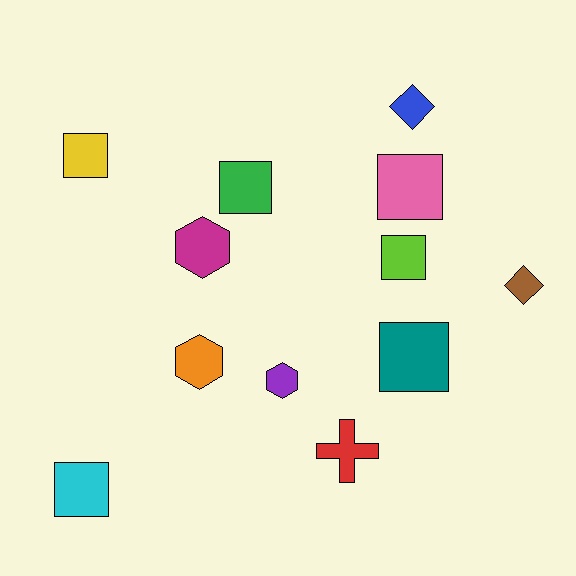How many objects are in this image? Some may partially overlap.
There are 12 objects.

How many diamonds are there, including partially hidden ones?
There are 2 diamonds.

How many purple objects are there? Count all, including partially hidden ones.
There is 1 purple object.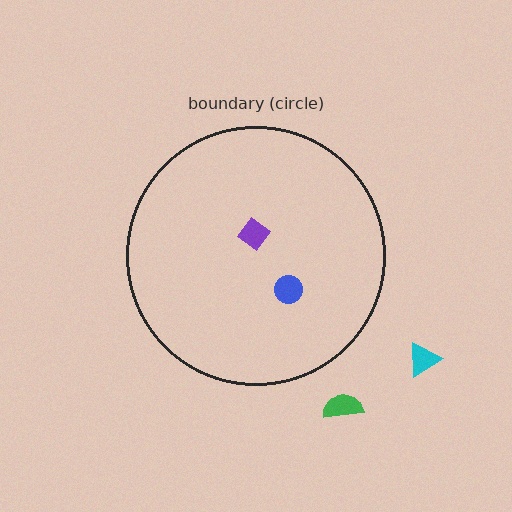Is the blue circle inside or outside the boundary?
Inside.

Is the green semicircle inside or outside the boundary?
Outside.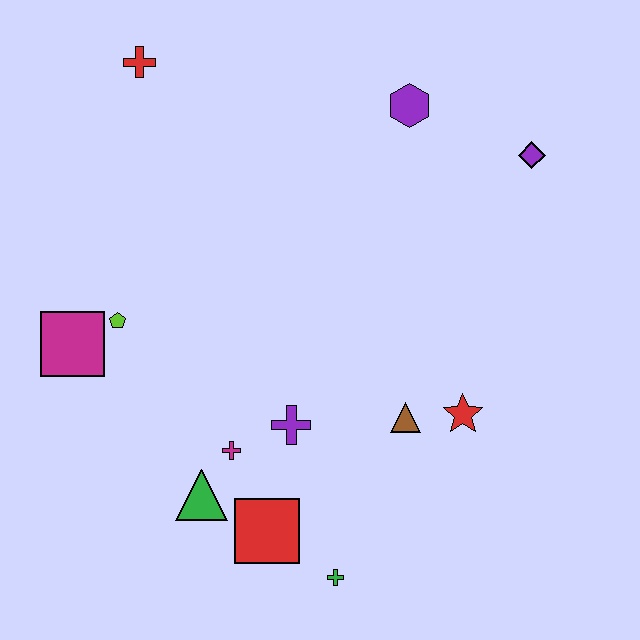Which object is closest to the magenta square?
The lime pentagon is closest to the magenta square.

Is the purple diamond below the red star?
No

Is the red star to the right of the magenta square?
Yes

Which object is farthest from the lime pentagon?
The purple diamond is farthest from the lime pentagon.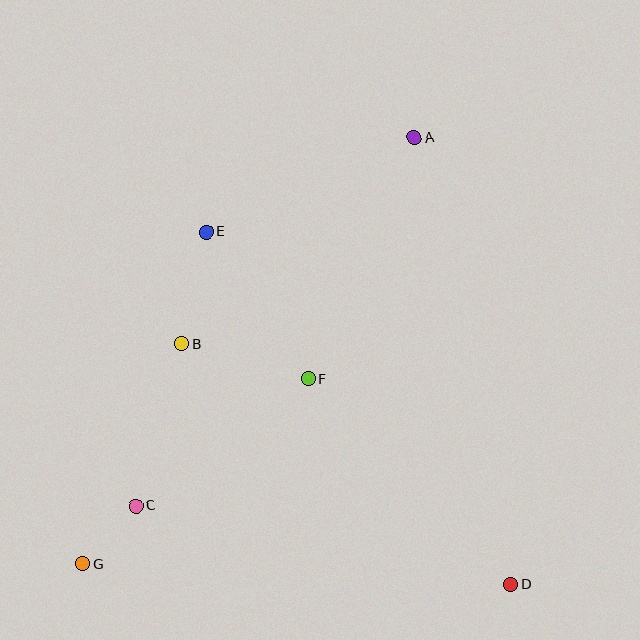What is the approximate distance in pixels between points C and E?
The distance between C and E is approximately 283 pixels.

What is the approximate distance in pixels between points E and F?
The distance between E and F is approximately 179 pixels.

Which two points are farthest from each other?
Points A and G are farthest from each other.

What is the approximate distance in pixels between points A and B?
The distance between A and B is approximately 311 pixels.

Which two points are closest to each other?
Points C and G are closest to each other.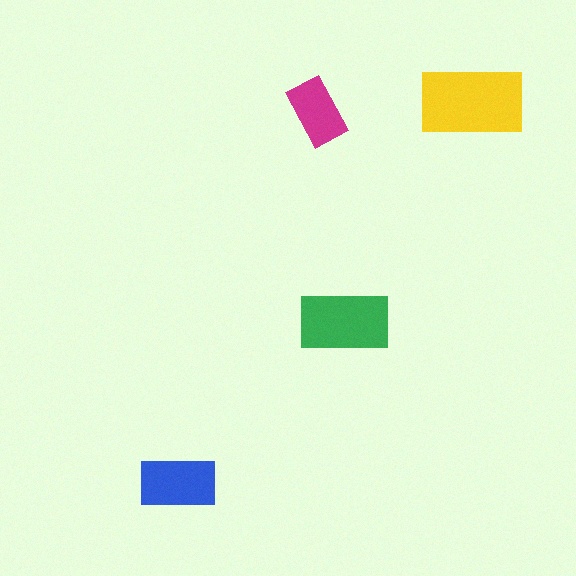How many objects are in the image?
There are 4 objects in the image.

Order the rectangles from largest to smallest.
the yellow one, the green one, the blue one, the magenta one.